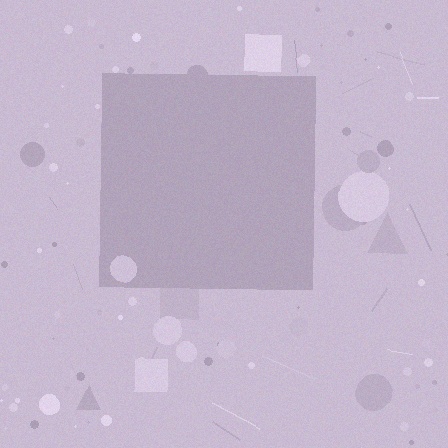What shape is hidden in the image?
A square is hidden in the image.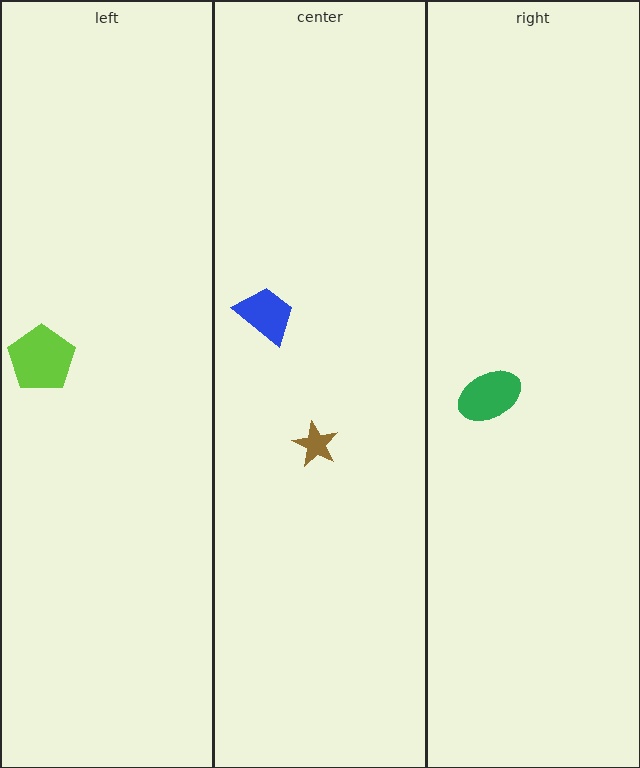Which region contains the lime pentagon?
The left region.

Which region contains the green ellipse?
The right region.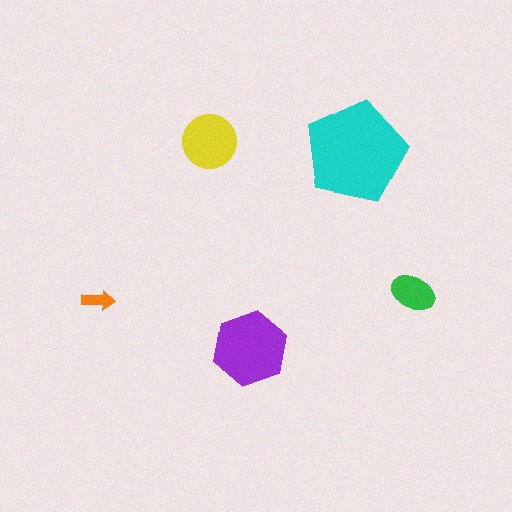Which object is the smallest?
The orange arrow.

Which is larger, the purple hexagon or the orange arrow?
The purple hexagon.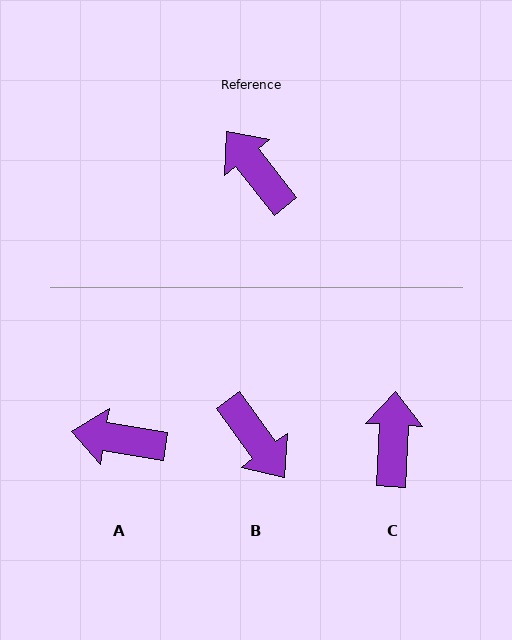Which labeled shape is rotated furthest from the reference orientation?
B, about 178 degrees away.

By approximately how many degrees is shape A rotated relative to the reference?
Approximately 43 degrees counter-clockwise.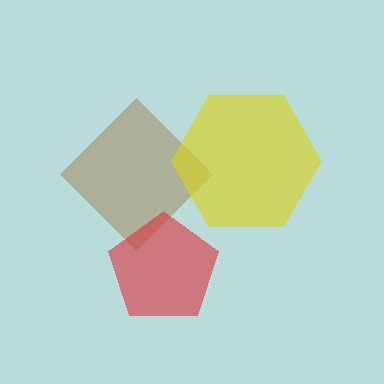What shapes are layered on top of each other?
The layered shapes are: a brown diamond, a yellow hexagon, a red pentagon.